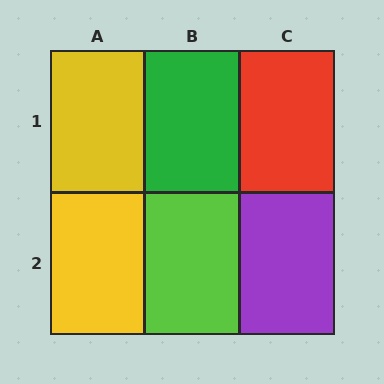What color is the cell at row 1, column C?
Red.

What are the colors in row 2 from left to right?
Yellow, lime, purple.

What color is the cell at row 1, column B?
Green.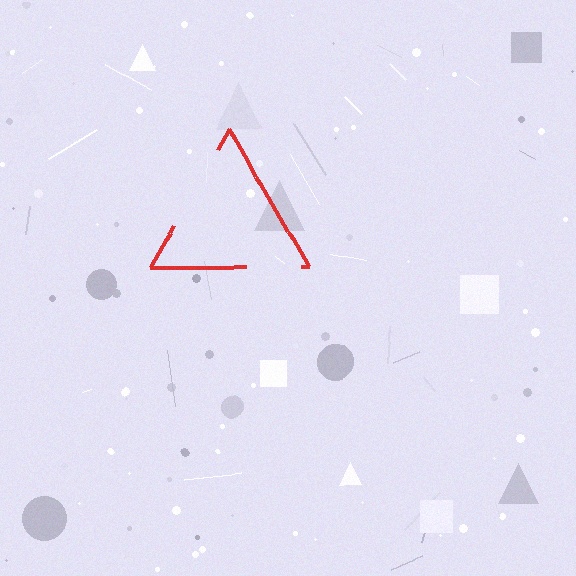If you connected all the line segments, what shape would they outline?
They would outline a triangle.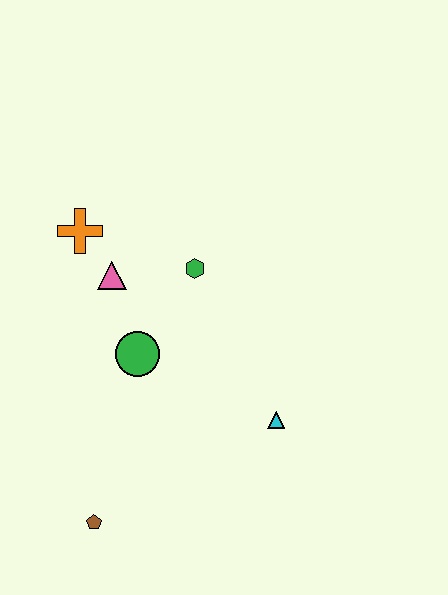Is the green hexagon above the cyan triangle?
Yes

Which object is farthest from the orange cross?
The brown pentagon is farthest from the orange cross.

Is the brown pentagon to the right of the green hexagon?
No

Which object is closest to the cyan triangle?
The green circle is closest to the cyan triangle.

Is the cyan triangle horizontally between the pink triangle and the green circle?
No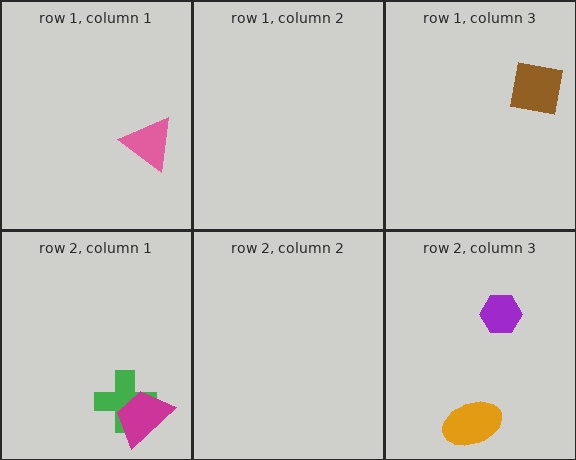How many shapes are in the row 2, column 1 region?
2.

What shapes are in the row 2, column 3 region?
The purple hexagon, the orange ellipse.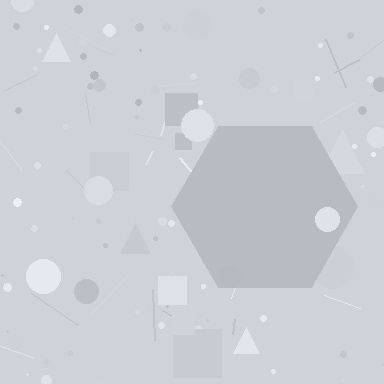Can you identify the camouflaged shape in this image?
The camouflaged shape is a hexagon.